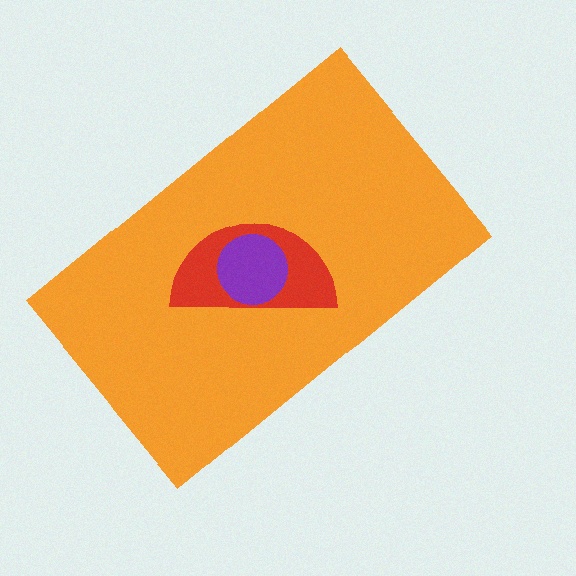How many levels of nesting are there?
3.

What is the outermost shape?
The orange rectangle.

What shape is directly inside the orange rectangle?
The red semicircle.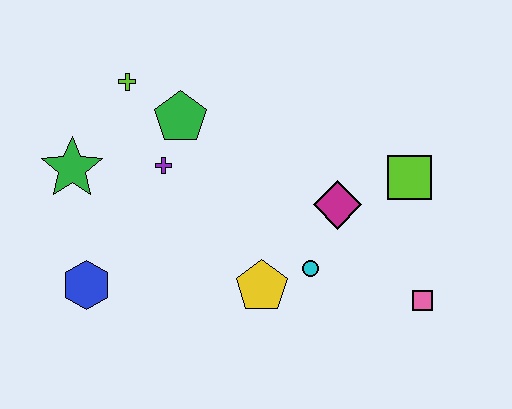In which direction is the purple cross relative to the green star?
The purple cross is to the right of the green star.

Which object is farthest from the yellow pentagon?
The lime cross is farthest from the yellow pentagon.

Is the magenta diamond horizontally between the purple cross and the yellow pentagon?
No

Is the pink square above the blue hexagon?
No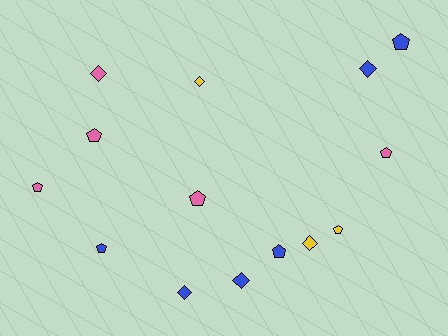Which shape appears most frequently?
Pentagon, with 8 objects.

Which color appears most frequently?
Blue, with 6 objects.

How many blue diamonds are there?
There are 3 blue diamonds.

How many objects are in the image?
There are 14 objects.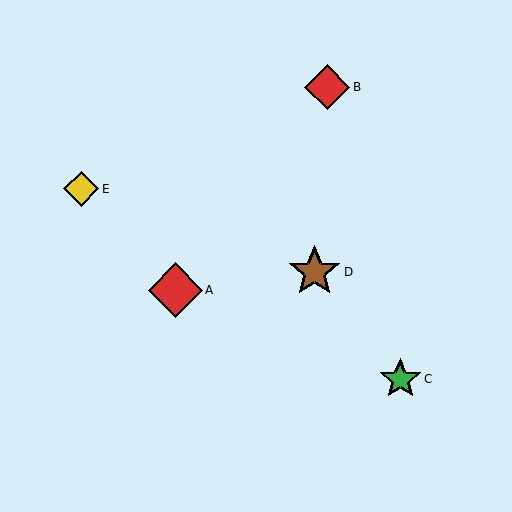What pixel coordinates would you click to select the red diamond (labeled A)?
Click at (175, 290) to select the red diamond A.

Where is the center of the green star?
The center of the green star is at (400, 379).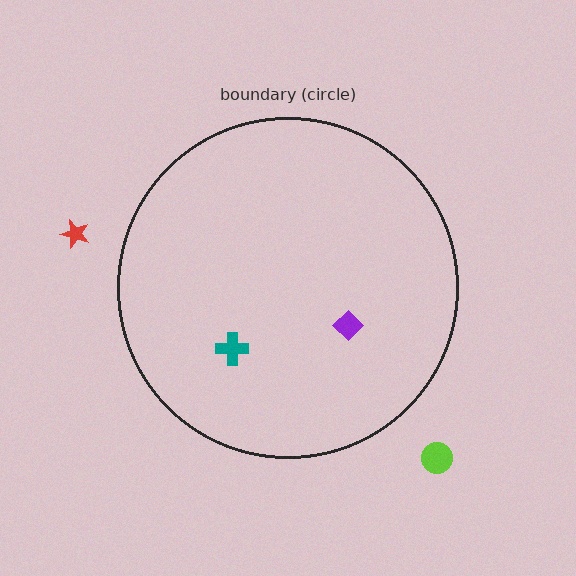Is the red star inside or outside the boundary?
Outside.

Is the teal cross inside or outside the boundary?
Inside.